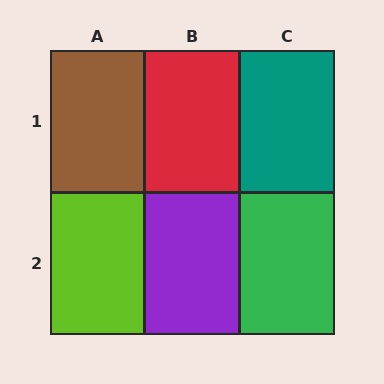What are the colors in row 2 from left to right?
Lime, purple, green.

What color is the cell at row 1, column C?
Teal.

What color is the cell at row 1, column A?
Brown.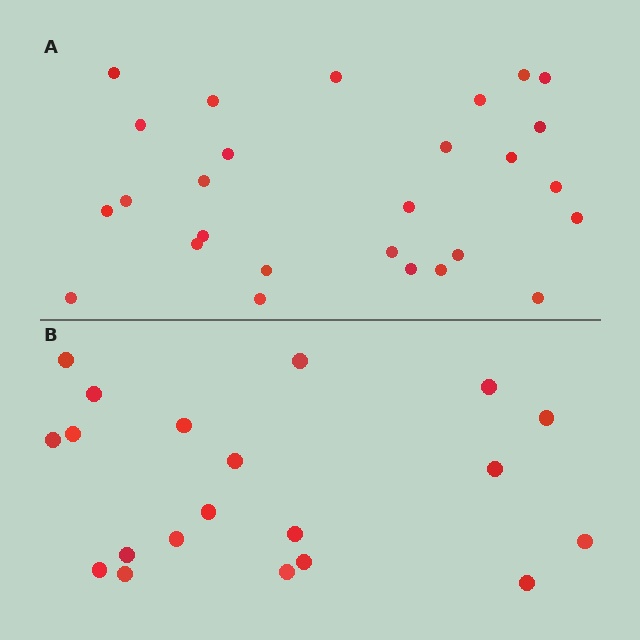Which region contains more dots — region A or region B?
Region A (the top region) has more dots.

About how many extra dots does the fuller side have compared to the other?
Region A has roughly 8 or so more dots than region B.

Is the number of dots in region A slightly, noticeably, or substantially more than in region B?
Region A has noticeably more, but not dramatically so. The ratio is roughly 1.4 to 1.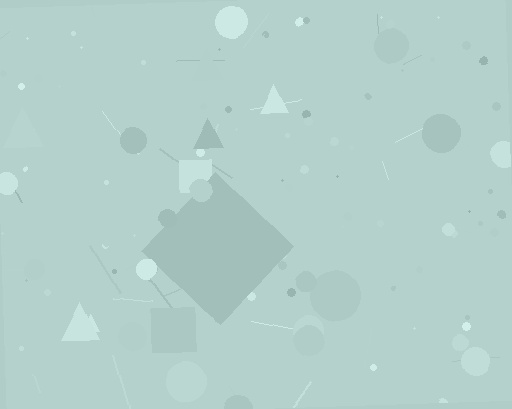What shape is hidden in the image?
A diamond is hidden in the image.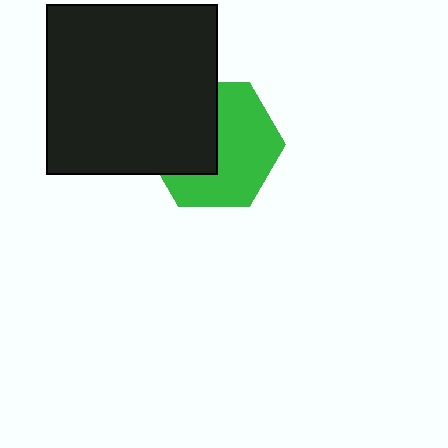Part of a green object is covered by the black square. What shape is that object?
It is a hexagon.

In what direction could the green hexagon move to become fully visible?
The green hexagon could move right. That would shift it out from behind the black square entirely.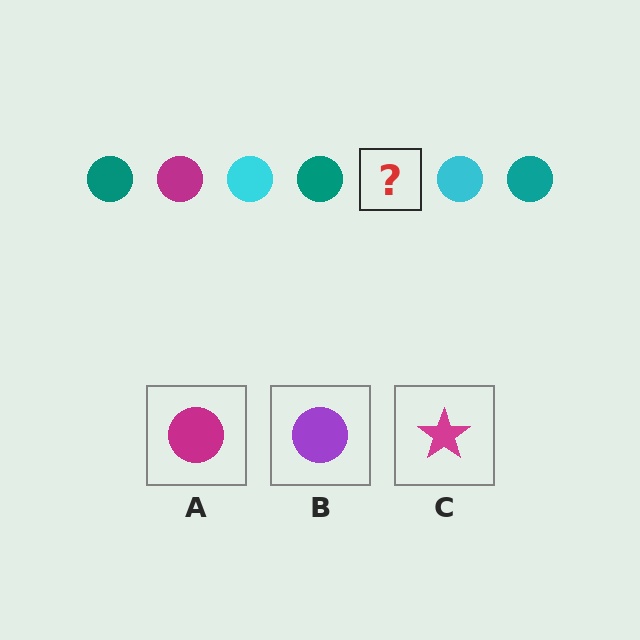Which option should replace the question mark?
Option A.